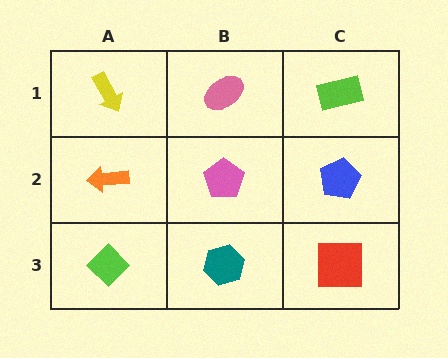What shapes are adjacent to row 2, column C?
A lime rectangle (row 1, column C), a red square (row 3, column C), a pink pentagon (row 2, column B).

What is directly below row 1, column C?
A blue pentagon.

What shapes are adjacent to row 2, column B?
A pink ellipse (row 1, column B), a teal hexagon (row 3, column B), an orange arrow (row 2, column A), a blue pentagon (row 2, column C).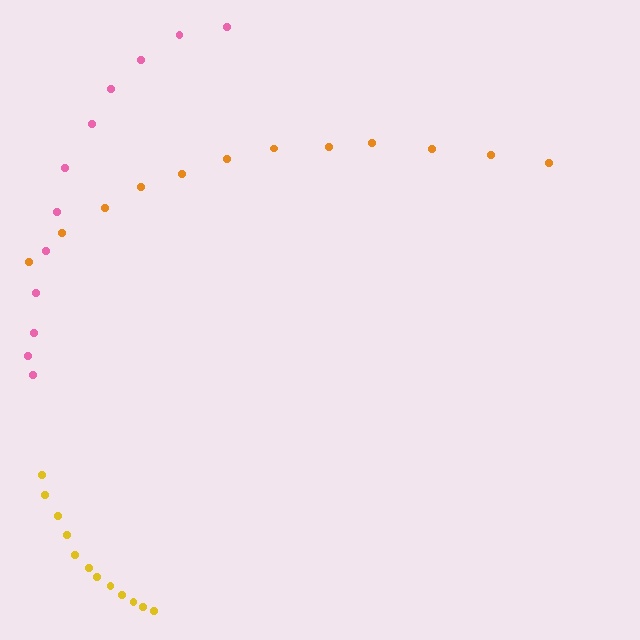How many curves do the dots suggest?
There are 3 distinct paths.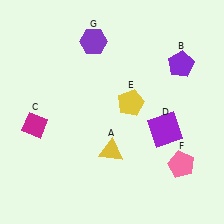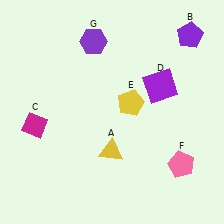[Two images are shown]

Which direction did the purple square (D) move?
The purple square (D) moved up.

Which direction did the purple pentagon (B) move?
The purple pentagon (B) moved up.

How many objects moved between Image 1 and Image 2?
2 objects moved between the two images.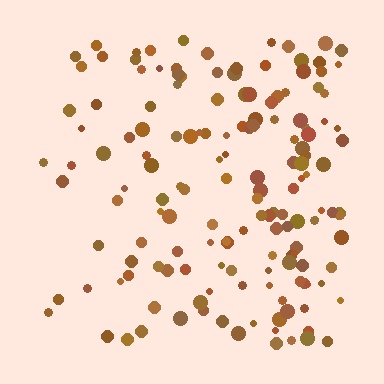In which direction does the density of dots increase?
From left to right, with the right side densest.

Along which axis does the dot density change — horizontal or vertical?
Horizontal.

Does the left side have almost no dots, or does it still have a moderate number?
Still a moderate number, just noticeably fewer than the right.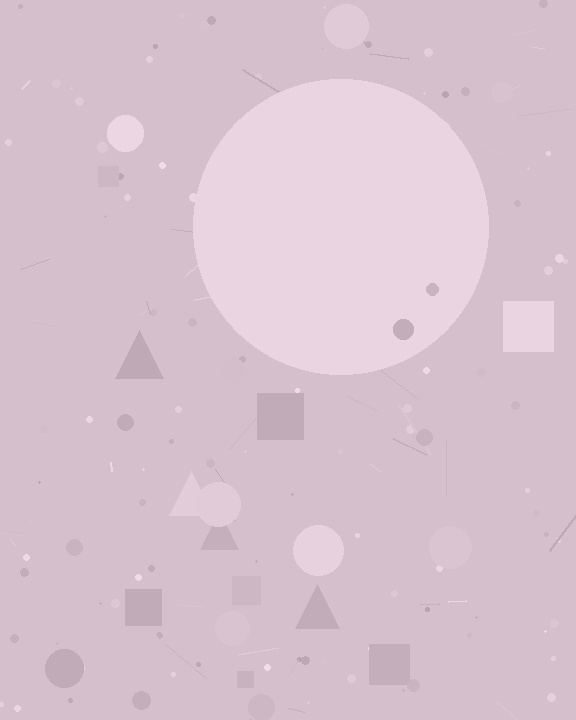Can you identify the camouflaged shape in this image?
The camouflaged shape is a circle.